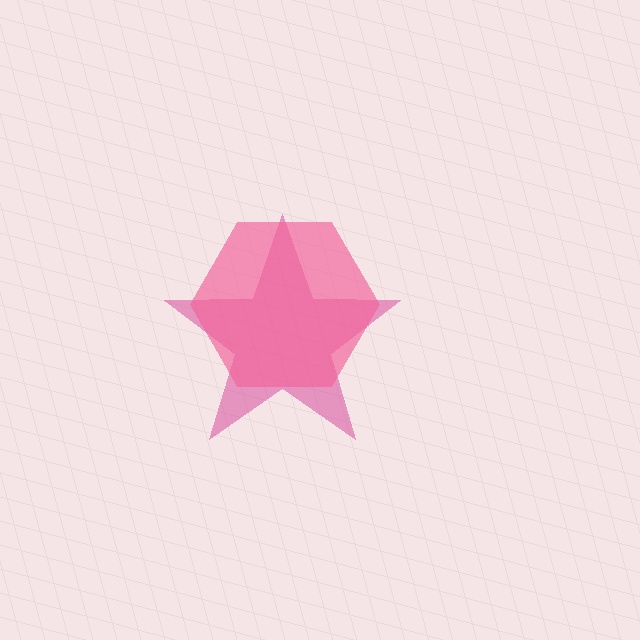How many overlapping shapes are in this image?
There are 2 overlapping shapes in the image.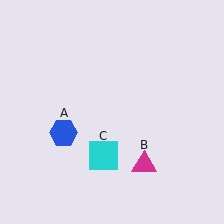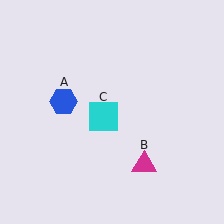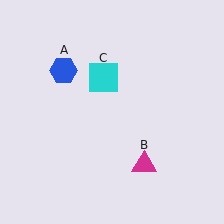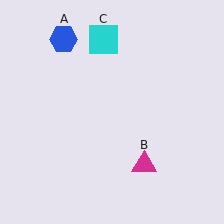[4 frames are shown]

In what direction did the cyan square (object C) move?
The cyan square (object C) moved up.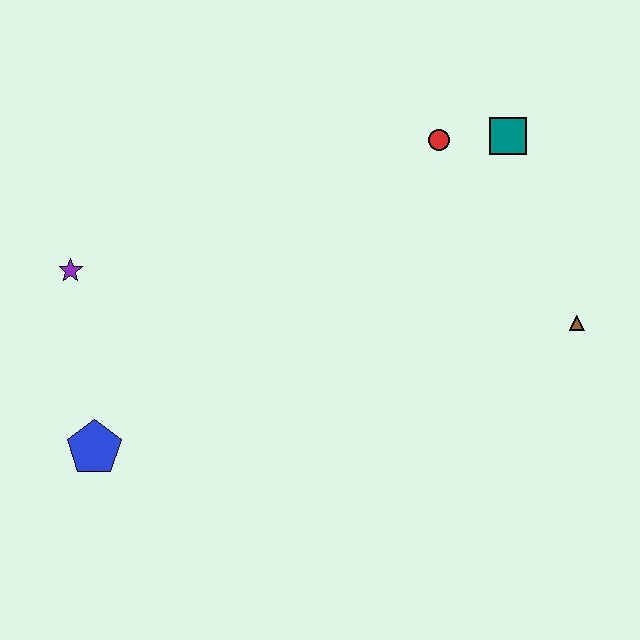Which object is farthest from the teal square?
The blue pentagon is farthest from the teal square.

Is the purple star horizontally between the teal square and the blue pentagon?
No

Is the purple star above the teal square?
No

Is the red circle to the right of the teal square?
No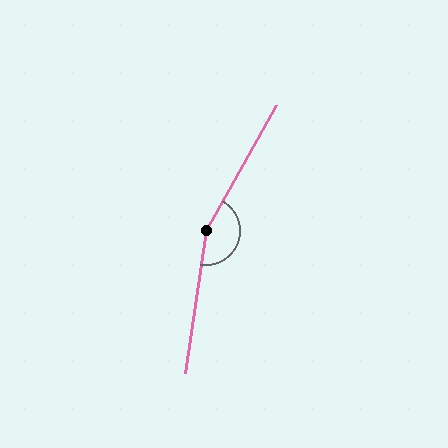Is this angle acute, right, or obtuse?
It is obtuse.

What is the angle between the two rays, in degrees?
Approximately 159 degrees.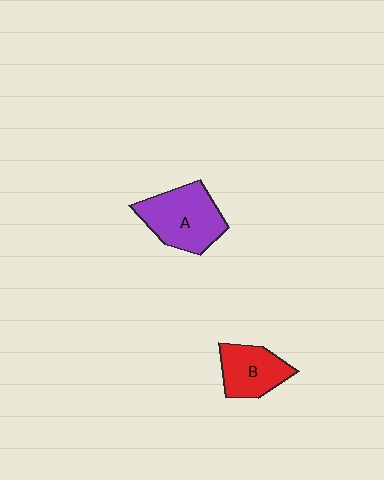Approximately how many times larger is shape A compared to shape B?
Approximately 1.4 times.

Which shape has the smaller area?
Shape B (red).